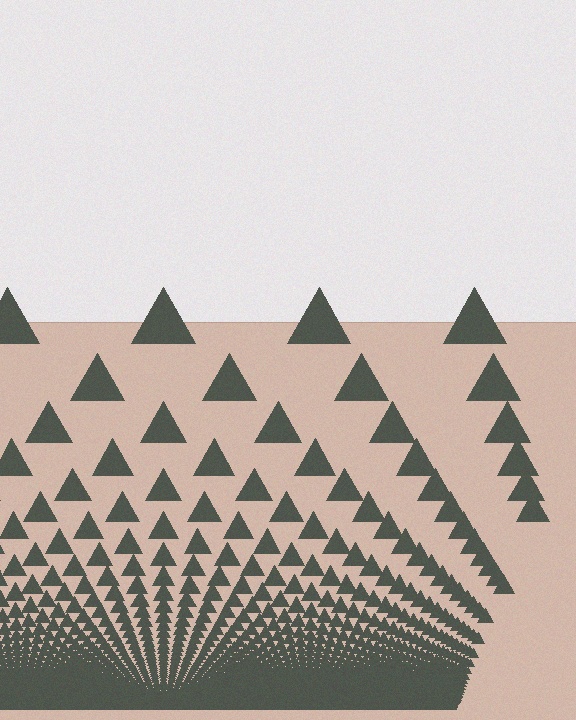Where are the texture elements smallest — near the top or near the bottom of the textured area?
Near the bottom.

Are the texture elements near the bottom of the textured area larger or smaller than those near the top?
Smaller. The gradient is inverted — elements near the bottom are smaller and denser.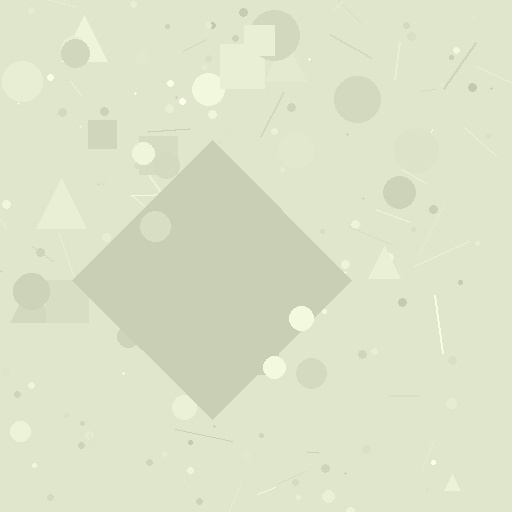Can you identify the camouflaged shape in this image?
The camouflaged shape is a diamond.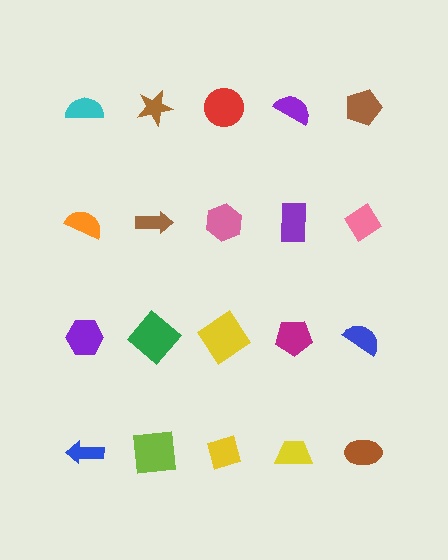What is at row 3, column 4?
A magenta pentagon.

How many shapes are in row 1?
5 shapes.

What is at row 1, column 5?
A brown pentagon.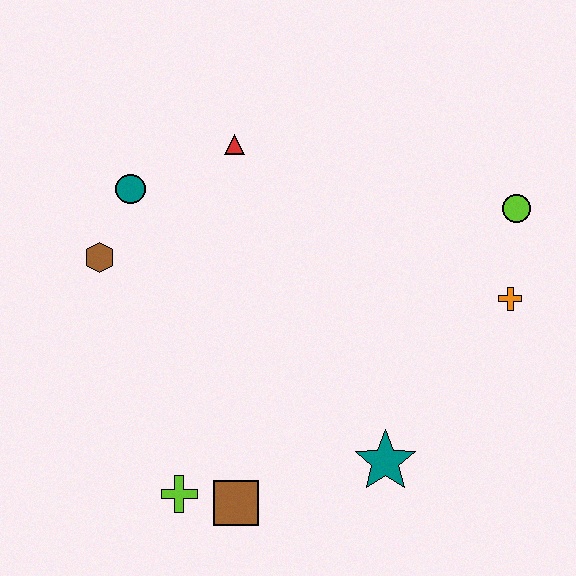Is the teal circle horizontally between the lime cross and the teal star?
No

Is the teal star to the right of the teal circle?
Yes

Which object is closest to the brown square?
The lime cross is closest to the brown square.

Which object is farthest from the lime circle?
The lime cross is farthest from the lime circle.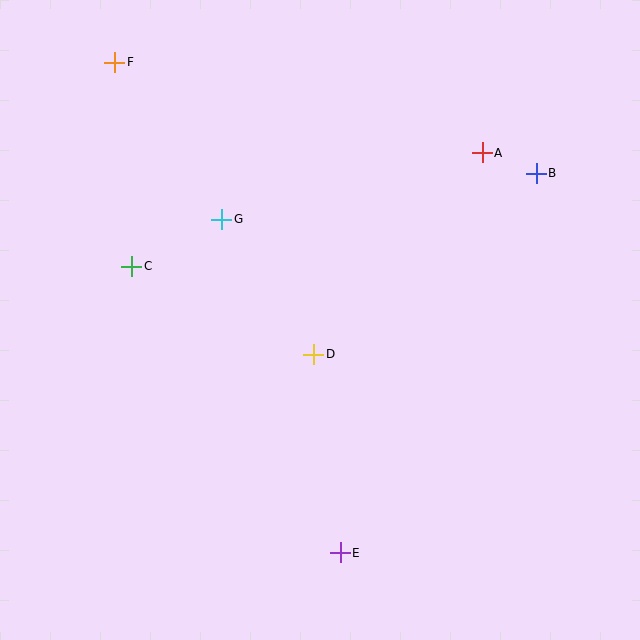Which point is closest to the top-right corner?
Point B is closest to the top-right corner.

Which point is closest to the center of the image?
Point D at (314, 354) is closest to the center.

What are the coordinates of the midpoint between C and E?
The midpoint between C and E is at (236, 409).